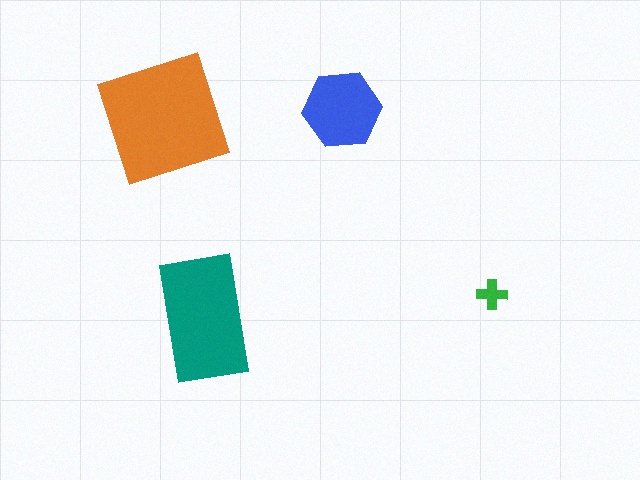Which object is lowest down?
The teal rectangle is bottommost.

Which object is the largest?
The orange square.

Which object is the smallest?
The green cross.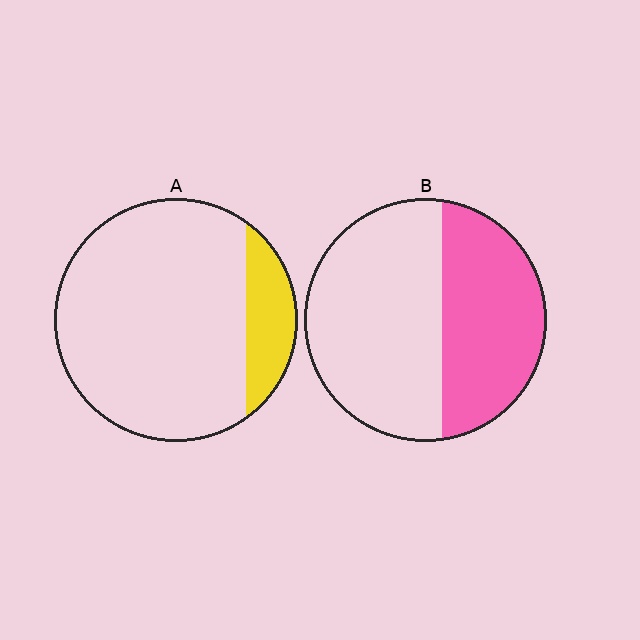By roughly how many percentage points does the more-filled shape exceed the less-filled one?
By roughly 25 percentage points (B over A).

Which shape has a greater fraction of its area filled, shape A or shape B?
Shape B.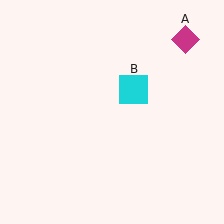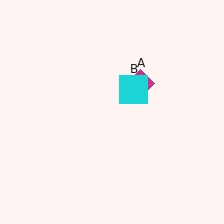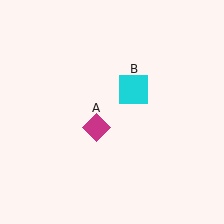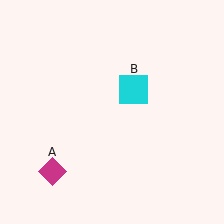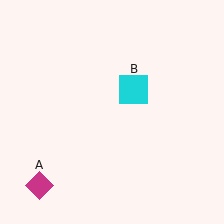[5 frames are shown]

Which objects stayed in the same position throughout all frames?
Cyan square (object B) remained stationary.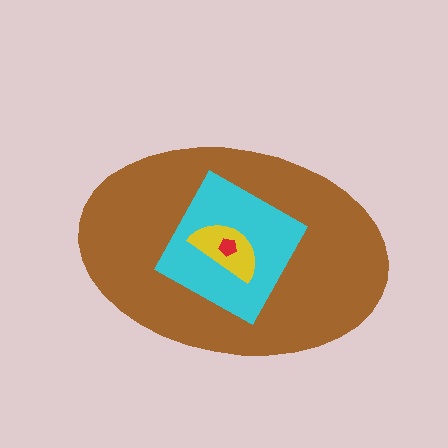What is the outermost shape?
The brown ellipse.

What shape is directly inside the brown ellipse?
The cyan diamond.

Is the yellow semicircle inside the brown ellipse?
Yes.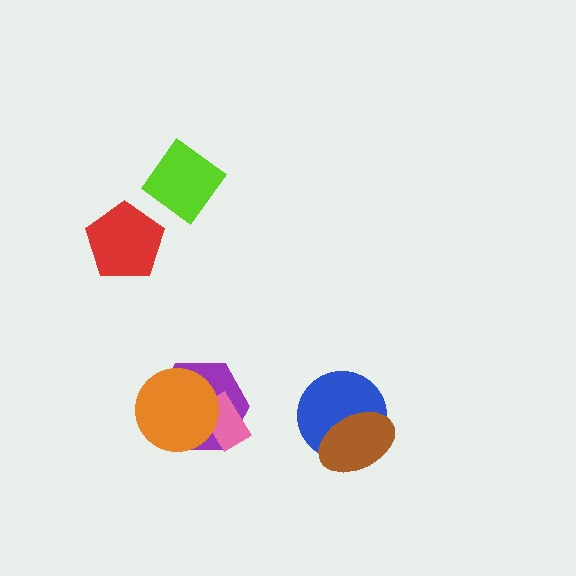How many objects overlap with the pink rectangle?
2 objects overlap with the pink rectangle.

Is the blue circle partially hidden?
Yes, it is partially covered by another shape.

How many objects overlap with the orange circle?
2 objects overlap with the orange circle.